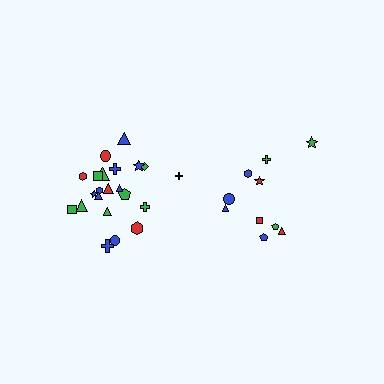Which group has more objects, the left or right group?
The left group.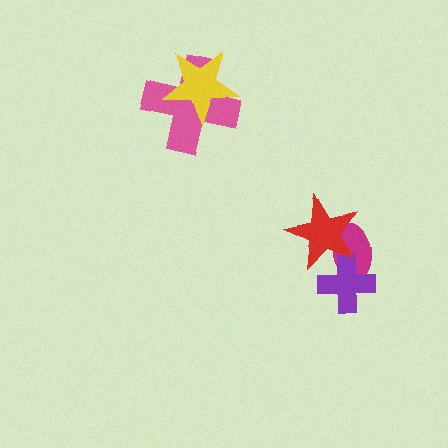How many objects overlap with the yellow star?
1 object overlaps with the yellow star.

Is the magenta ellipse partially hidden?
Yes, it is partially covered by another shape.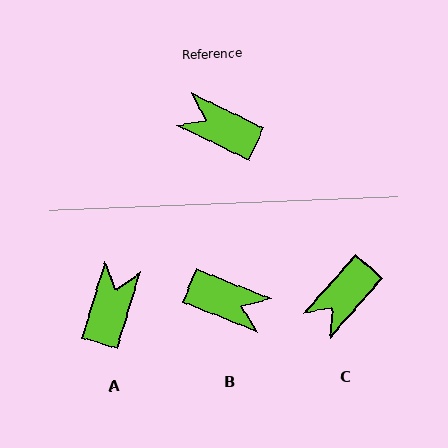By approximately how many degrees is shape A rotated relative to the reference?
Approximately 81 degrees clockwise.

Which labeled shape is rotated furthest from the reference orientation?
B, about 176 degrees away.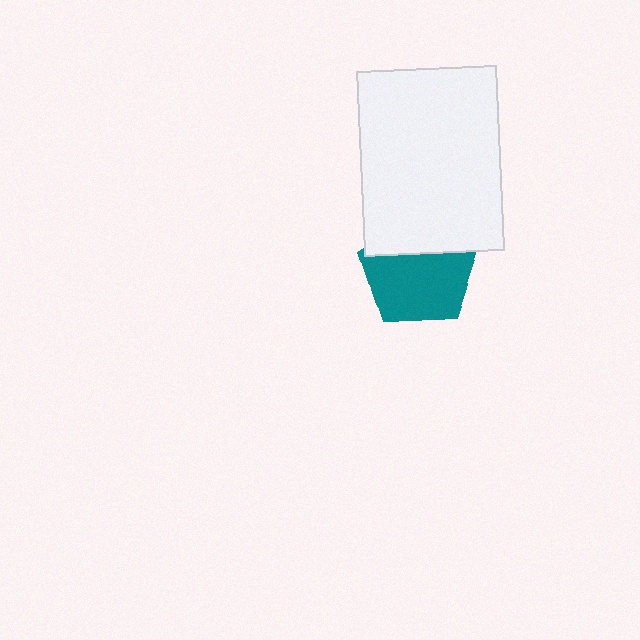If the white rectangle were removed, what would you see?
You would see the complete teal pentagon.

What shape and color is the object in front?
The object in front is a white rectangle.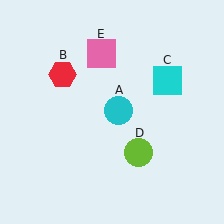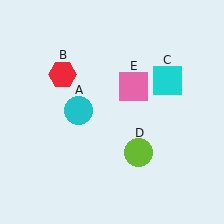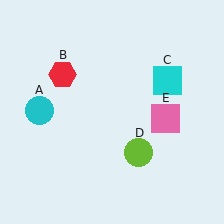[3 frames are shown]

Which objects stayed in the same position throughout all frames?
Red hexagon (object B) and cyan square (object C) and lime circle (object D) remained stationary.